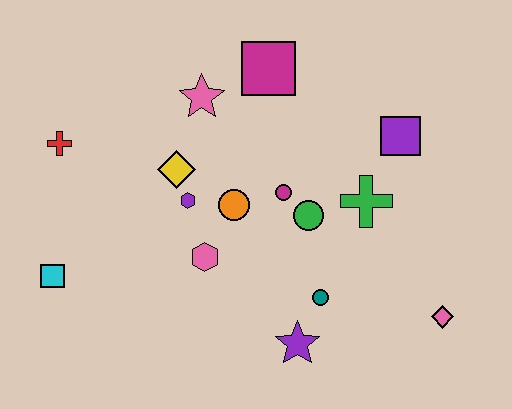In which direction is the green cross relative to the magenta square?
The green cross is below the magenta square.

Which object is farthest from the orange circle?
The pink diamond is farthest from the orange circle.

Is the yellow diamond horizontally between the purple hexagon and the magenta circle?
No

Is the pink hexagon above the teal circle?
Yes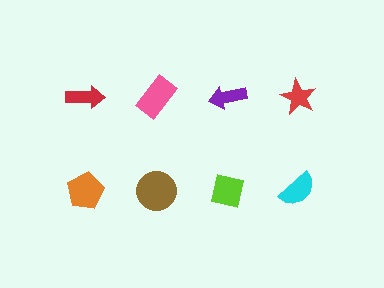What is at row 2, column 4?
A cyan semicircle.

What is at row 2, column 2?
A brown circle.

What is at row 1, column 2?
A pink rectangle.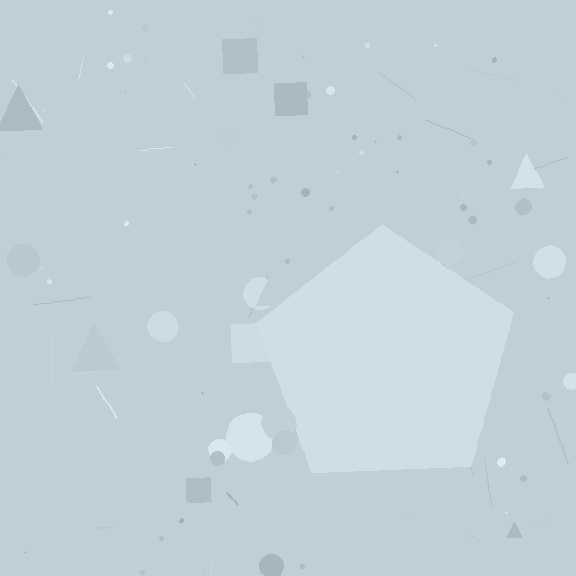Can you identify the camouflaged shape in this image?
The camouflaged shape is a pentagon.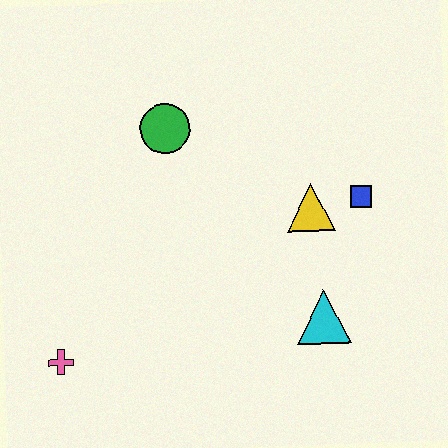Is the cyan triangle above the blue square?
No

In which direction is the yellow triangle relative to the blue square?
The yellow triangle is to the left of the blue square.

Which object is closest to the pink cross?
The green circle is closest to the pink cross.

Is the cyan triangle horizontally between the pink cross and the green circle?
No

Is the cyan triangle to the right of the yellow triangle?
Yes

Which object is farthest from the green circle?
The pink cross is farthest from the green circle.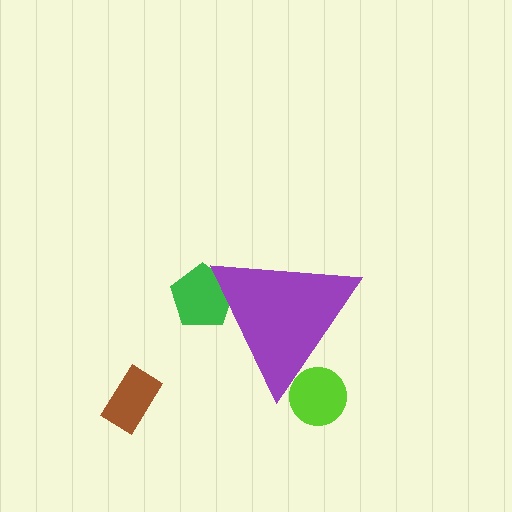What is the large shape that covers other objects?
A purple triangle.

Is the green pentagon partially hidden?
Yes, the green pentagon is partially hidden behind the purple triangle.